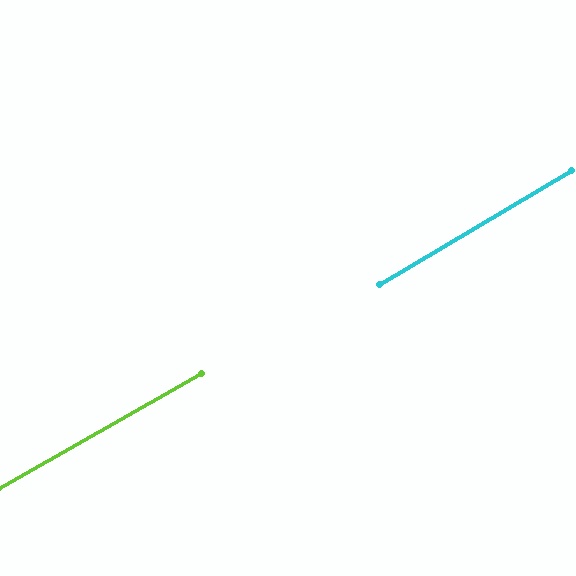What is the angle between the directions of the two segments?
Approximately 1 degree.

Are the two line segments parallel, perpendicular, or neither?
Parallel — their directions differ by only 1.1°.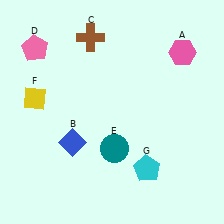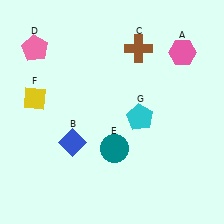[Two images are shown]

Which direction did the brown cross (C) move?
The brown cross (C) moved right.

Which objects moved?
The objects that moved are: the brown cross (C), the cyan pentagon (G).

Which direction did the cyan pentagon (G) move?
The cyan pentagon (G) moved up.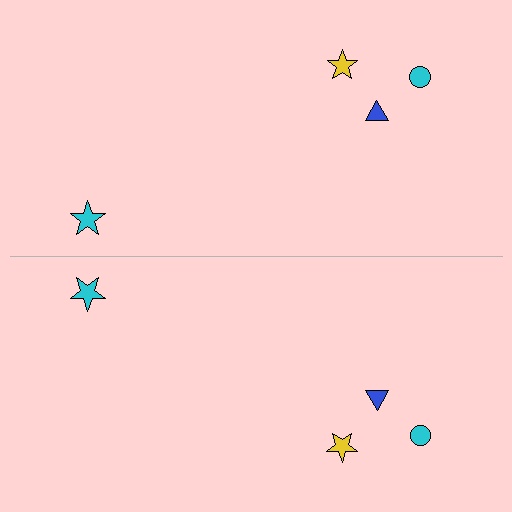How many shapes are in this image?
There are 8 shapes in this image.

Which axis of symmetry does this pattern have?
The pattern has a horizontal axis of symmetry running through the center of the image.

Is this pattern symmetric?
Yes, this pattern has bilateral (reflection) symmetry.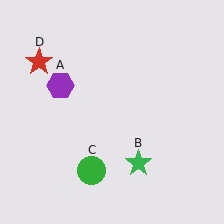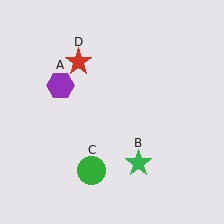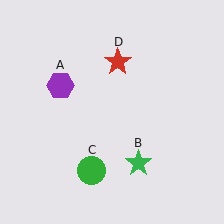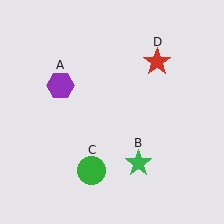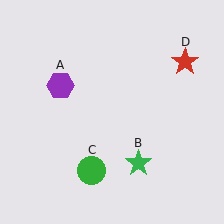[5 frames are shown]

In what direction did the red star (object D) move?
The red star (object D) moved right.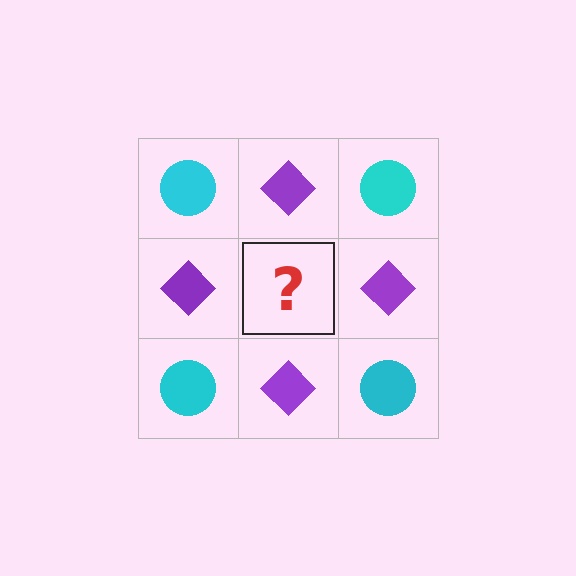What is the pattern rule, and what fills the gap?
The rule is that it alternates cyan circle and purple diamond in a checkerboard pattern. The gap should be filled with a cyan circle.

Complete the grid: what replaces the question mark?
The question mark should be replaced with a cyan circle.